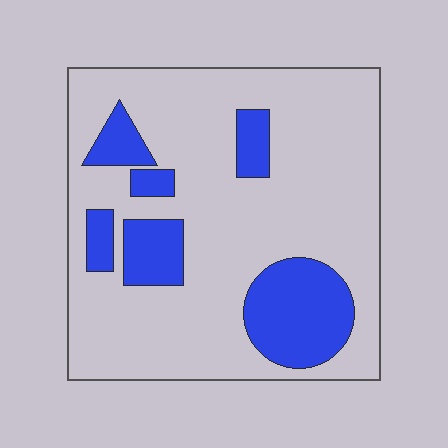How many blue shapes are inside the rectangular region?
6.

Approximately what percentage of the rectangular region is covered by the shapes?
Approximately 20%.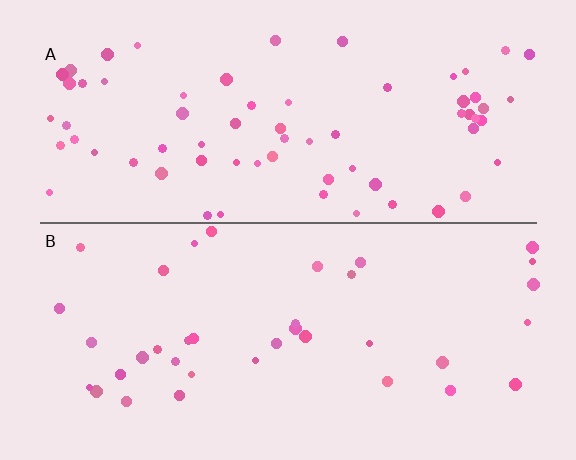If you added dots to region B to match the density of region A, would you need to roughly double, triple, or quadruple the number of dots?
Approximately double.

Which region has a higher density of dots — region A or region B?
A (the top).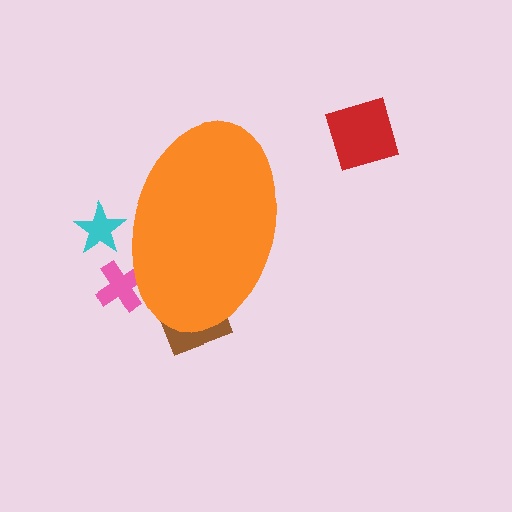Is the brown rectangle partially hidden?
Yes, the brown rectangle is partially hidden behind the orange ellipse.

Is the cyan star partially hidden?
Yes, the cyan star is partially hidden behind the orange ellipse.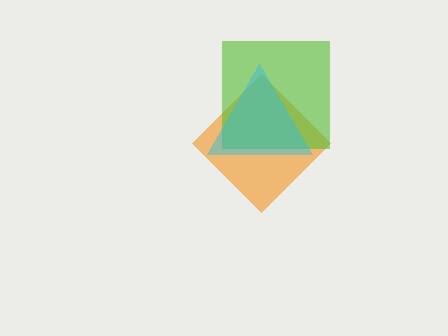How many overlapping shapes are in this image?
There are 3 overlapping shapes in the image.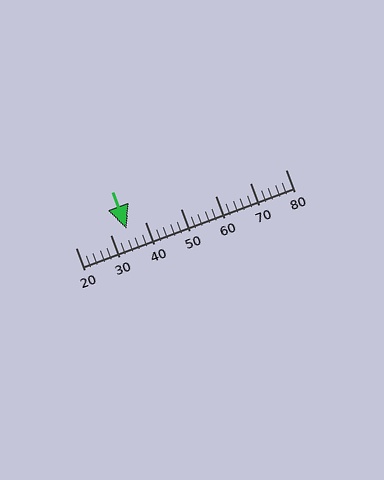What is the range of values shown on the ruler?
The ruler shows values from 20 to 80.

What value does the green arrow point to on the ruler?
The green arrow points to approximately 34.